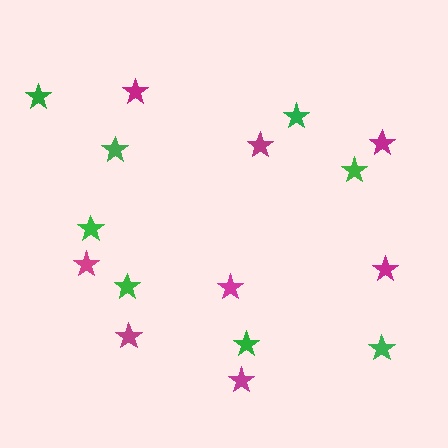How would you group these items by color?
There are 2 groups: one group of magenta stars (8) and one group of green stars (8).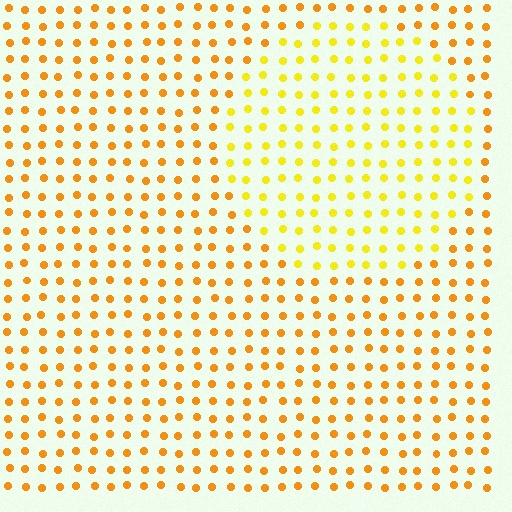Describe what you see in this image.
The image is filled with small orange elements in a uniform arrangement. A circle-shaped region is visible where the elements are tinted to a slightly different hue, forming a subtle color boundary.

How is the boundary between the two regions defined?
The boundary is defined purely by a slight shift in hue (about 25 degrees). Spacing, size, and orientation are identical on both sides.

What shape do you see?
I see a circle.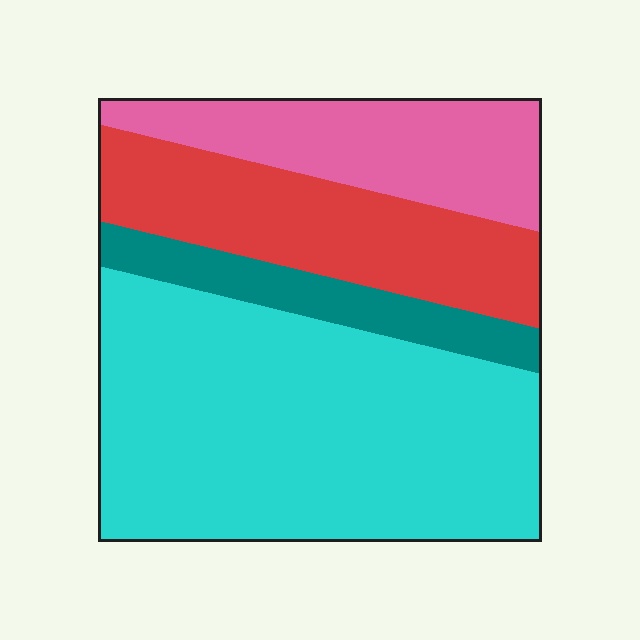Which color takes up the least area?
Teal, at roughly 10%.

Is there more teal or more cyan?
Cyan.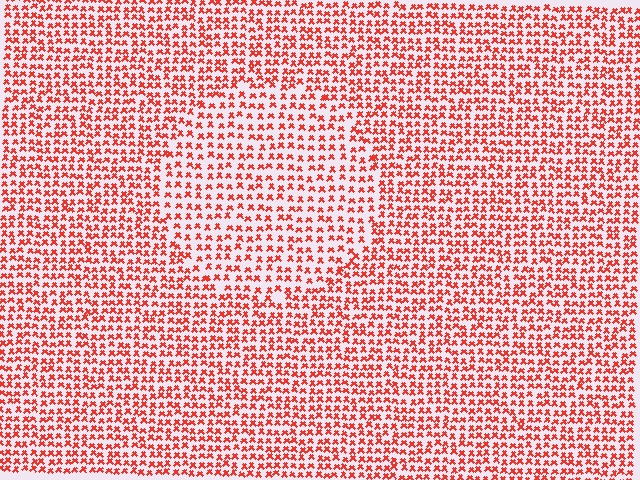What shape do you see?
I see a circle.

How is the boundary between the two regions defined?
The boundary is defined by a change in element density (approximately 1.5x ratio). All elements are the same color, size, and shape.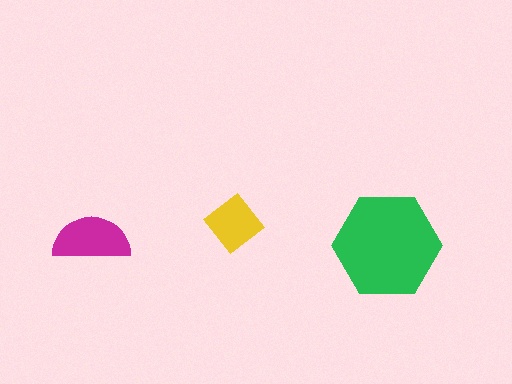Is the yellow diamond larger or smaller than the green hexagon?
Smaller.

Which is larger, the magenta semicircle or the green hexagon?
The green hexagon.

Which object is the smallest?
The yellow diamond.